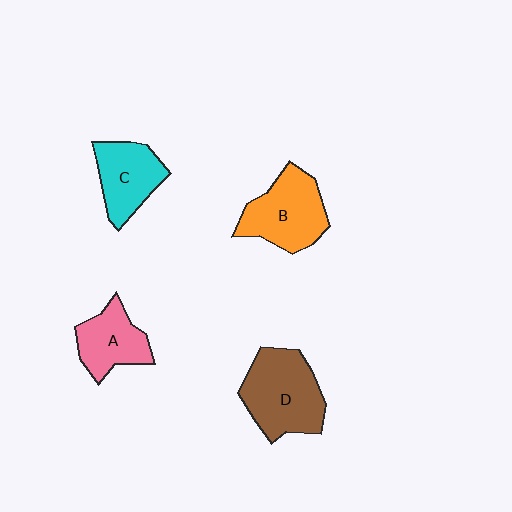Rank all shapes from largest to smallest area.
From largest to smallest: D (brown), B (orange), C (cyan), A (pink).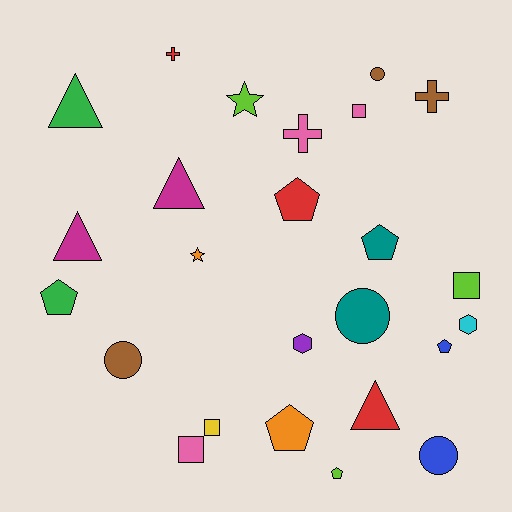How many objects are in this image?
There are 25 objects.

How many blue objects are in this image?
There are 2 blue objects.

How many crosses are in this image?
There are 3 crosses.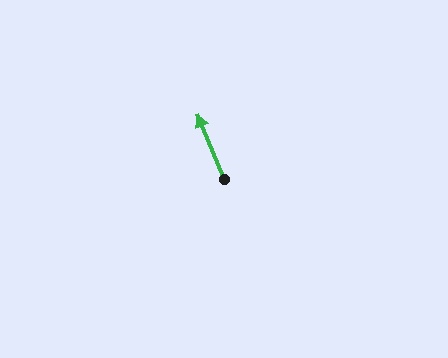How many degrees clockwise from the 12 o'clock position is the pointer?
Approximately 337 degrees.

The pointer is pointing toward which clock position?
Roughly 11 o'clock.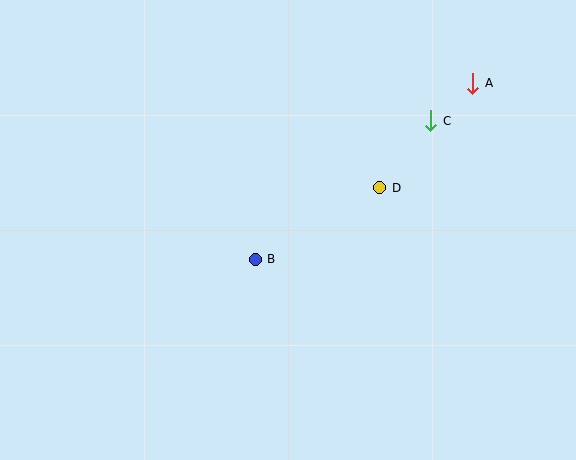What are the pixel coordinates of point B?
Point B is at (255, 259).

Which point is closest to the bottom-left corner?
Point B is closest to the bottom-left corner.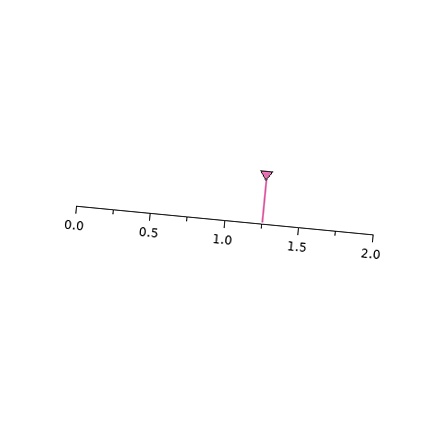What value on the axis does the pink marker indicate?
The marker indicates approximately 1.25.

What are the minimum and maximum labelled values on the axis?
The axis runs from 0.0 to 2.0.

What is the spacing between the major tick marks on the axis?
The major ticks are spaced 0.5 apart.